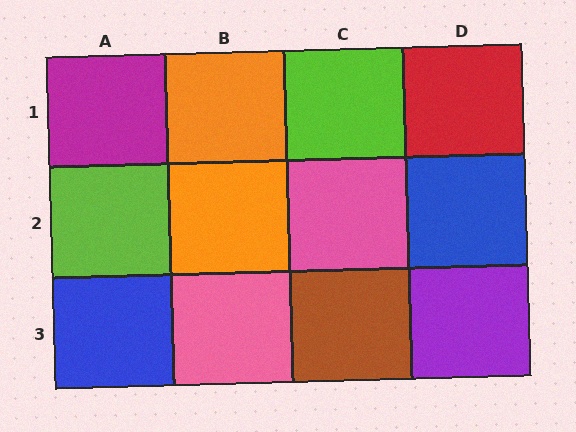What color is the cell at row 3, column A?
Blue.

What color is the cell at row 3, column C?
Brown.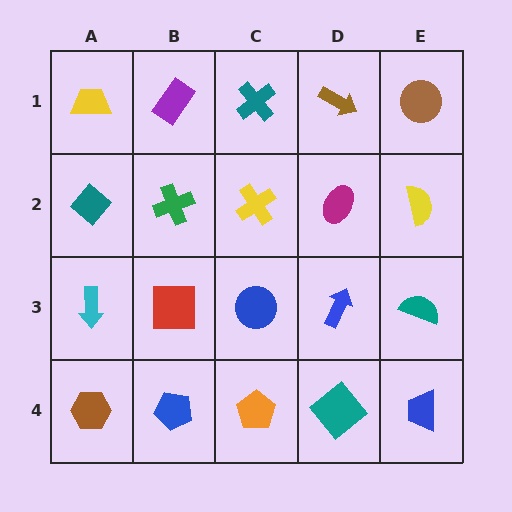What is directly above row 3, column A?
A teal diamond.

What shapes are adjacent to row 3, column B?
A green cross (row 2, column B), a blue pentagon (row 4, column B), a cyan arrow (row 3, column A), a blue circle (row 3, column C).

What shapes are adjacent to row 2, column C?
A teal cross (row 1, column C), a blue circle (row 3, column C), a green cross (row 2, column B), a magenta ellipse (row 2, column D).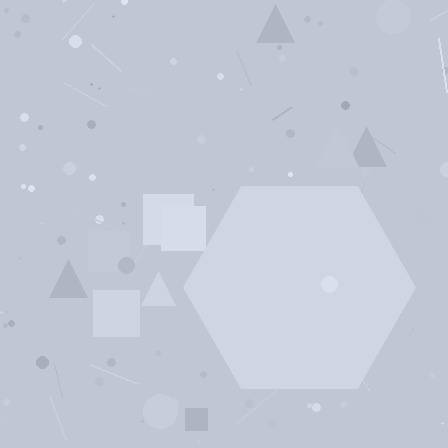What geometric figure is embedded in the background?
A hexagon is embedded in the background.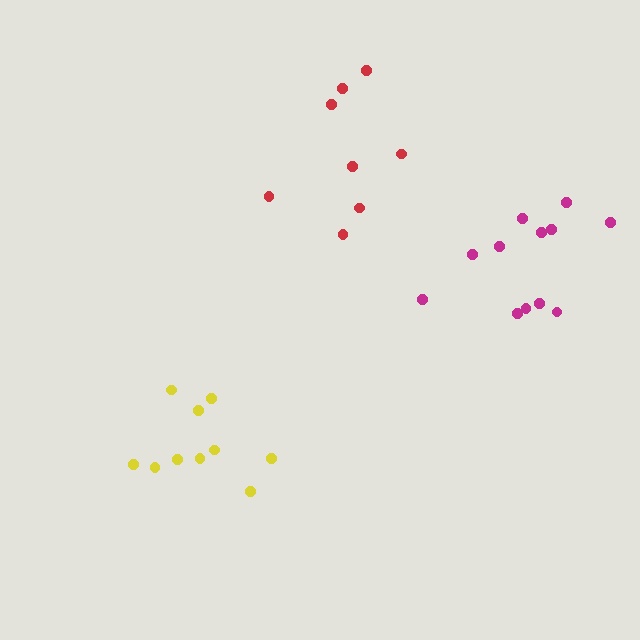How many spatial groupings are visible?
There are 3 spatial groupings.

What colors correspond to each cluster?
The clusters are colored: red, yellow, magenta.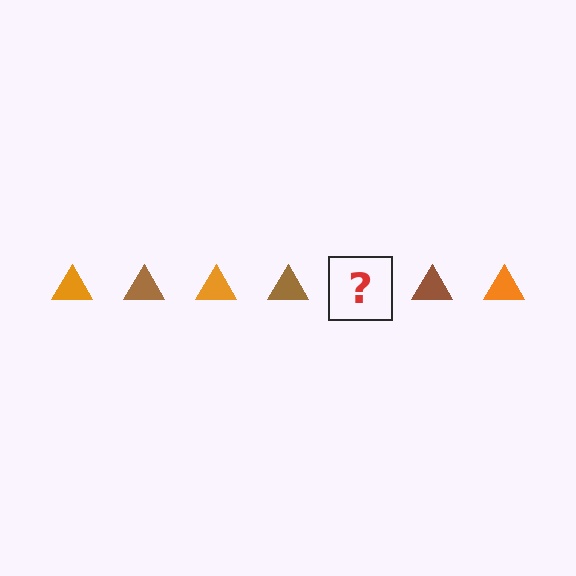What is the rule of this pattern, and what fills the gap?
The rule is that the pattern cycles through orange, brown triangles. The gap should be filled with an orange triangle.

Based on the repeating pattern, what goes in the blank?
The blank should be an orange triangle.